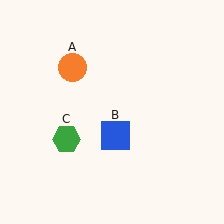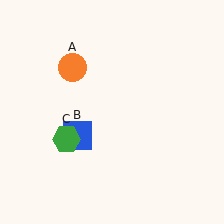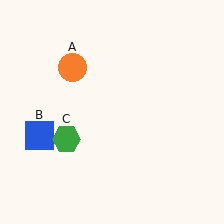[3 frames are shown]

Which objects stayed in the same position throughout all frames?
Orange circle (object A) and green hexagon (object C) remained stationary.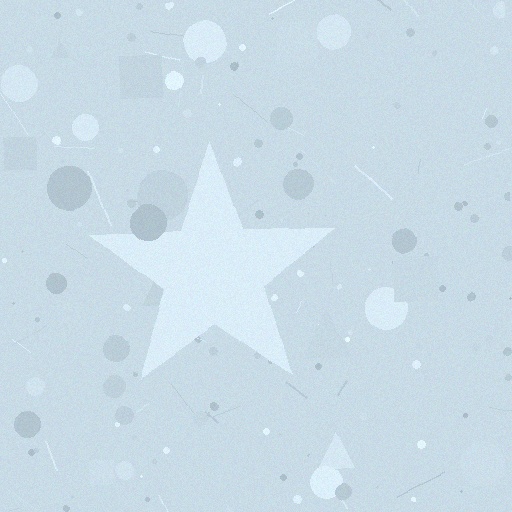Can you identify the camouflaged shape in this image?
The camouflaged shape is a star.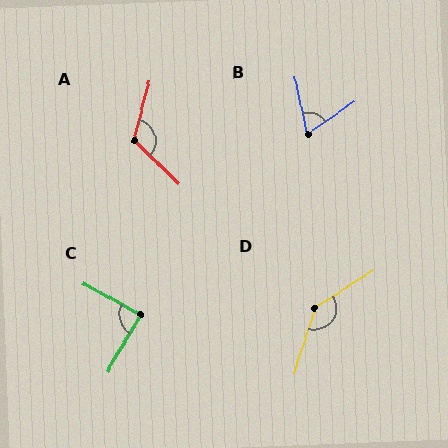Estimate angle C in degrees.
Approximately 88 degrees.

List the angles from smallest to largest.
B (67°), C (88°), A (119°), D (140°).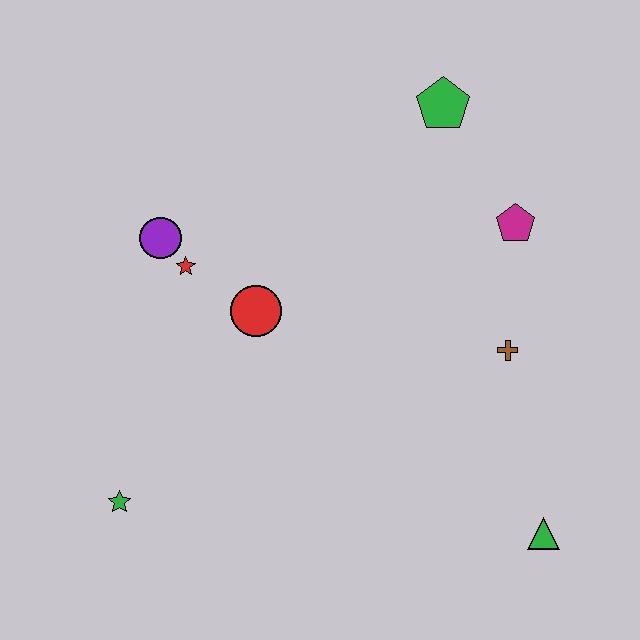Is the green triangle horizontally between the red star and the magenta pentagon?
No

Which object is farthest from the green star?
The green pentagon is farthest from the green star.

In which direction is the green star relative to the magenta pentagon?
The green star is to the left of the magenta pentagon.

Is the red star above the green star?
Yes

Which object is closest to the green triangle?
The brown cross is closest to the green triangle.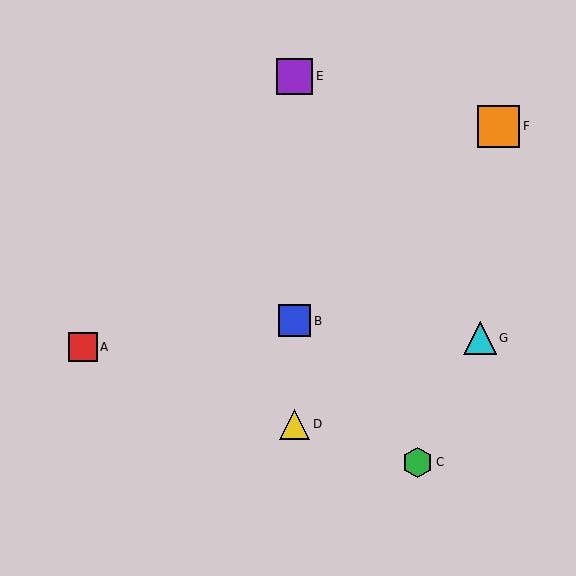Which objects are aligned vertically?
Objects B, D, E are aligned vertically.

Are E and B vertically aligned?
Yes, both are at x≈295.